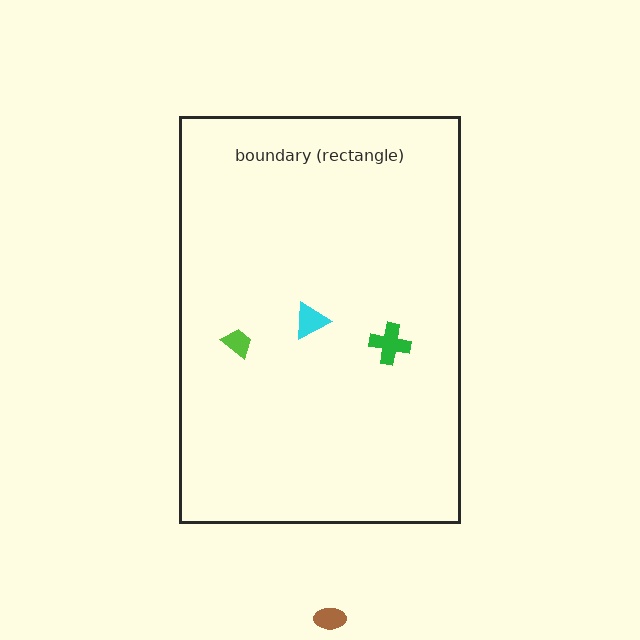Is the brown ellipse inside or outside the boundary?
Outside.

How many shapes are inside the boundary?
3 inside, 1 outside.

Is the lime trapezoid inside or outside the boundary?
Inside.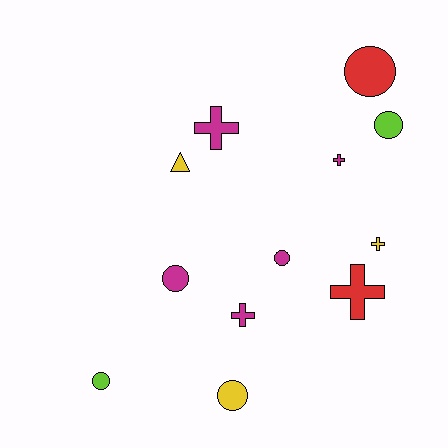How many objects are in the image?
There are 12 objects.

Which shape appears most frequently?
Circle, with 6 objects.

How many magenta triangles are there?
There are no magenta triangles.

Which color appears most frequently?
Magenta, with 5 objects.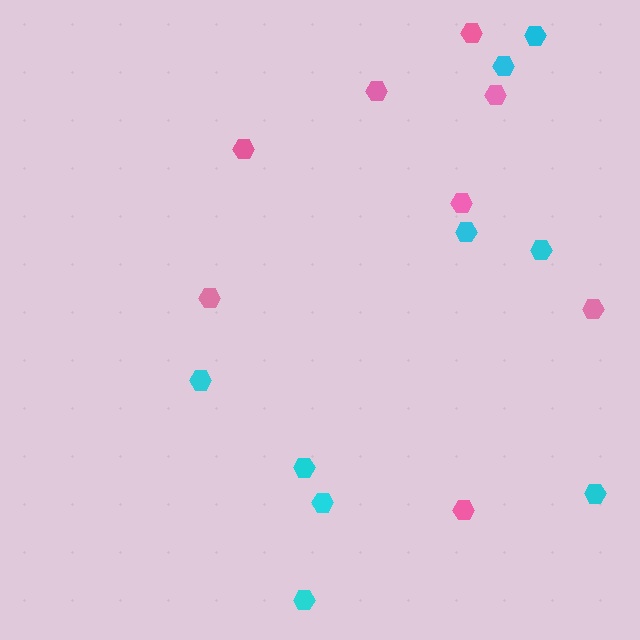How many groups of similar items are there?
There are 2 groups: one group of pink hexagons (8) and one group of cyan hexagons (9).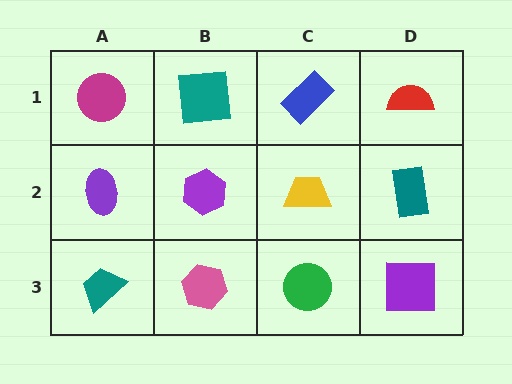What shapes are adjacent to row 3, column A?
A purple ellipse (row 2, column A), a pink hexagon (row 3, column B).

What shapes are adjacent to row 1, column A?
A purple ellipse (row 2, column A), a teal square (row 1, column B).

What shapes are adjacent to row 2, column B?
A teal square (row 1, column B), a pink hexagon (row 3, column B), a purple ellipse (row 2, column A), a yellow trapezoid (row 2, column C).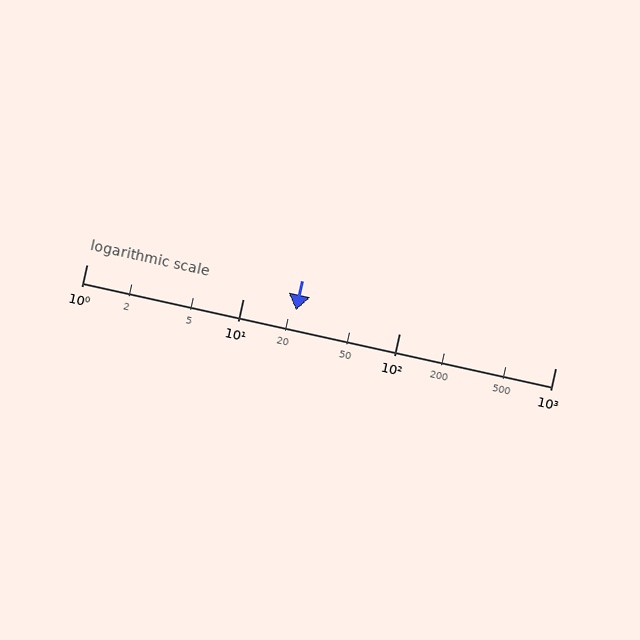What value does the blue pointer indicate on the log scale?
The pointer indicates approximately 22.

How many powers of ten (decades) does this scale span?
The scale spans 3 decades, from 1 to 1000.